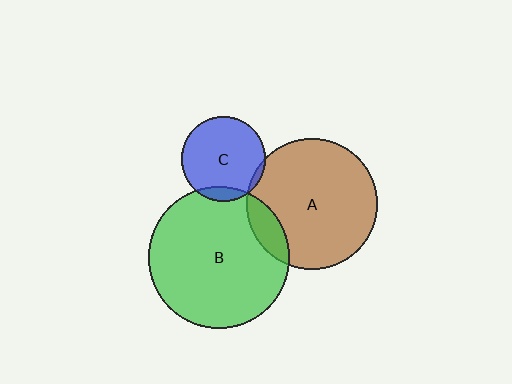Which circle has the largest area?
Circle B (green).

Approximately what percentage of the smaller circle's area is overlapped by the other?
Approximately 10%.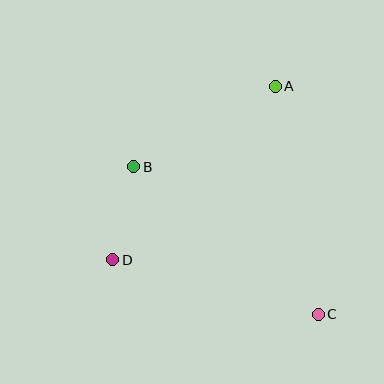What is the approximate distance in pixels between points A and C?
The distance between A and C is approximately 232 pixels.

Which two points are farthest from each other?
Points A and D are farthest from each other.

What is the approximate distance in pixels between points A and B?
The distance between A and B is approximately 163 pixels.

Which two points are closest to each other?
Points B and D are closest to each other.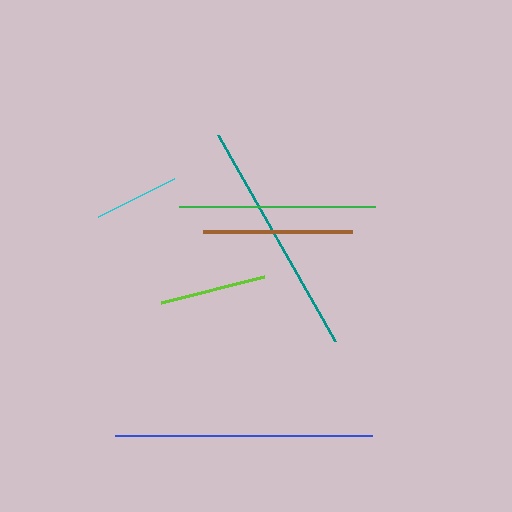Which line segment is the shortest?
The cyan line is the shortest at approximately 86 pixels.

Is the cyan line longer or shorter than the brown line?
The brown line is longer than the cyan line.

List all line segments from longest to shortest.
From longest to shortest: blue, teal, green, brown, lime, cyan.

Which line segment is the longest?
The blue line is the longest at approximately 257 pixels.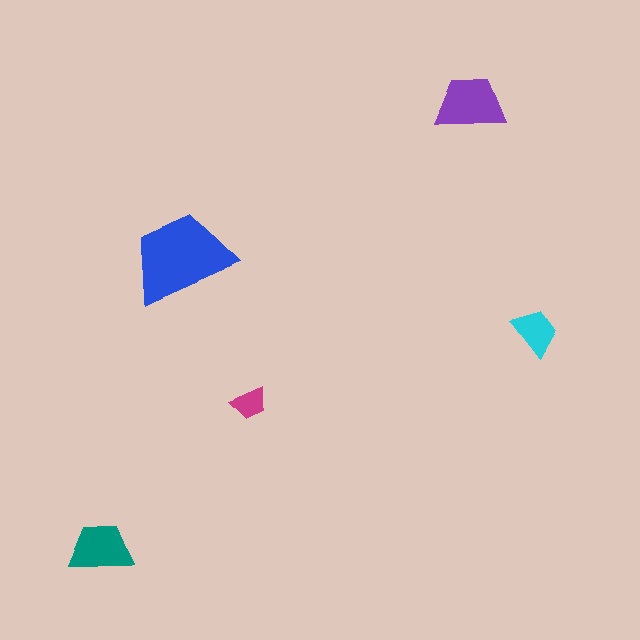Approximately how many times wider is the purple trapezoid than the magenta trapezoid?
About 2 times wider.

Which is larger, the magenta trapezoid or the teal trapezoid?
The teal one.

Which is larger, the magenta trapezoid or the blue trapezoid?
The blue one.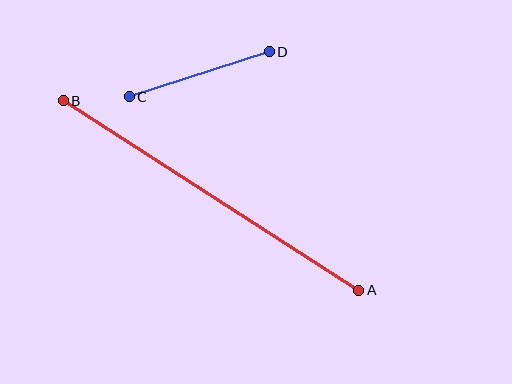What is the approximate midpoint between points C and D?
The midpoint is at approximately (199, 74) pixels.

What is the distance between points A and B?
The distance is approximately 351 pixels.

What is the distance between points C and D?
The distance is approximately 147 pixels.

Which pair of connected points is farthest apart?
Points A and B are farthest apart.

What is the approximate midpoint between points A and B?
The midpoint is at approximately (211, 195) pixels.